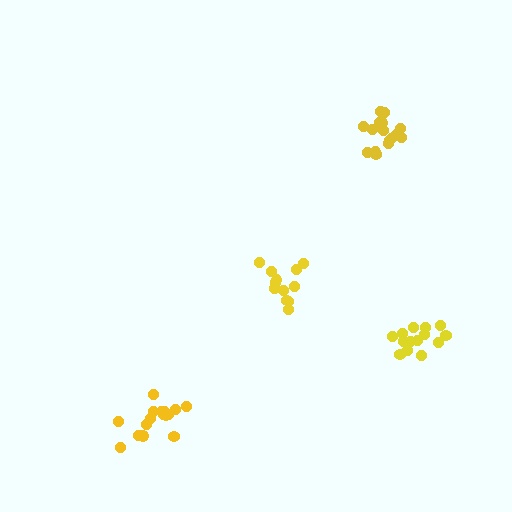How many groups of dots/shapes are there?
There are 4 groups.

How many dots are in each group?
Group 1: 12 dots, Group 2: 16 dots, Group 3: 16 dots, Group 4: 14 dots (58 total).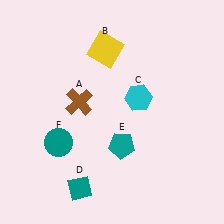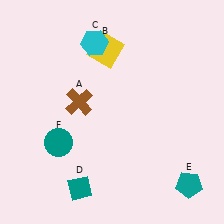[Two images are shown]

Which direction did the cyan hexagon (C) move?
The cyan hexagon (C) moved up.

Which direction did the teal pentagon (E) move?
The teal pentagon (E) moved right.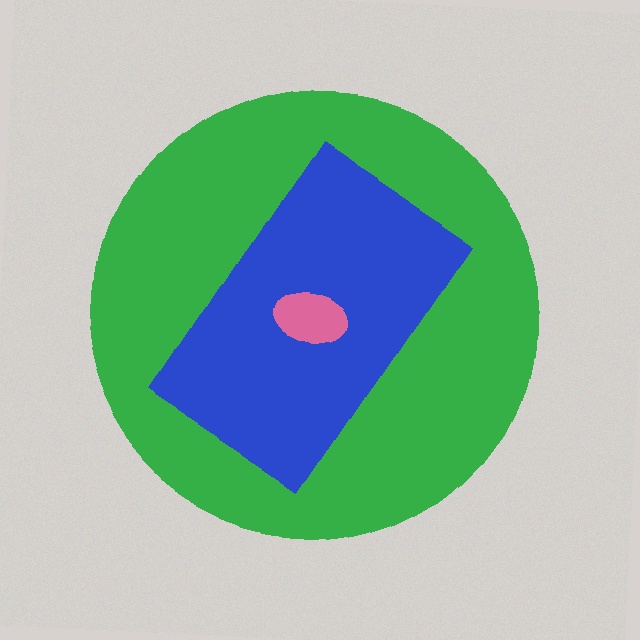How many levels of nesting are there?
3.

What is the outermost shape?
The green circle.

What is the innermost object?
The pink ellipse.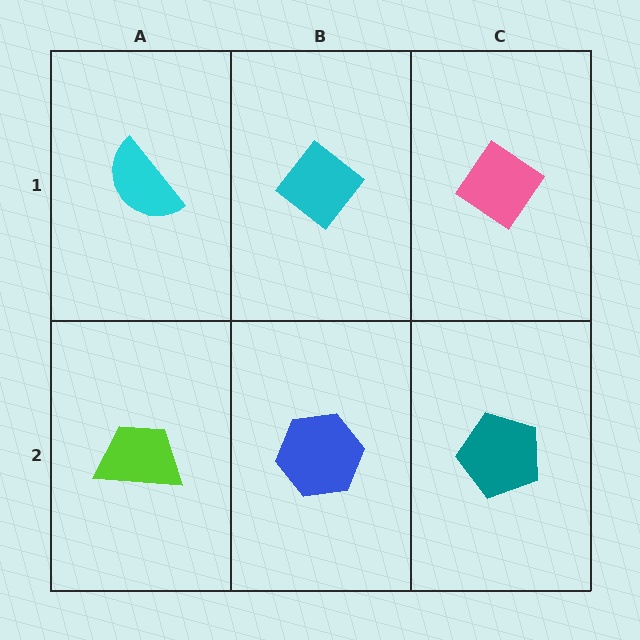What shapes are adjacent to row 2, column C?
A pink diamond (row 1, column C), a blue hexagon (row 2, column B).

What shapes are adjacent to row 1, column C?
A teal pentagon (row 2, column C), a cyan diamond (row 1, column B).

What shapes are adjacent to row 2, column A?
A cyan semicircle (row 1, column A), a blue hexagon (row 2, column B).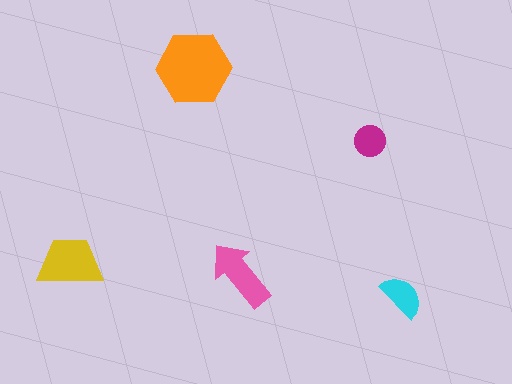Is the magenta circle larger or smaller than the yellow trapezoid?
Smaller.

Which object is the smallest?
The magenta circle.